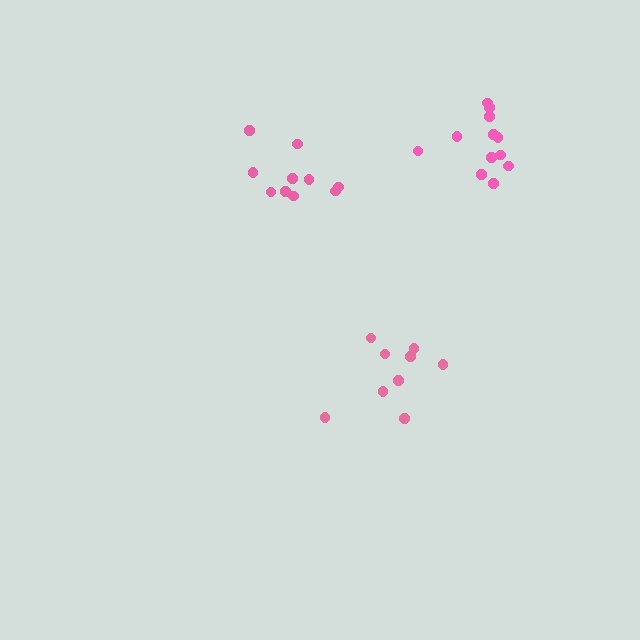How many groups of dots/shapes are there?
There are 3 groups.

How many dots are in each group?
Group 1: 9 dots, Group 2: 10 dots, Group 3: 12 dots (31 total).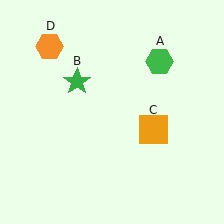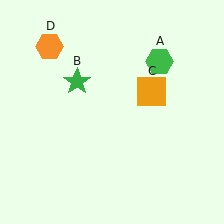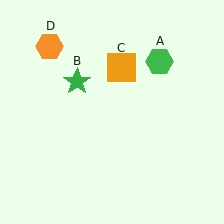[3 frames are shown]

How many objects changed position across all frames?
1 object changed position: orange square (object C).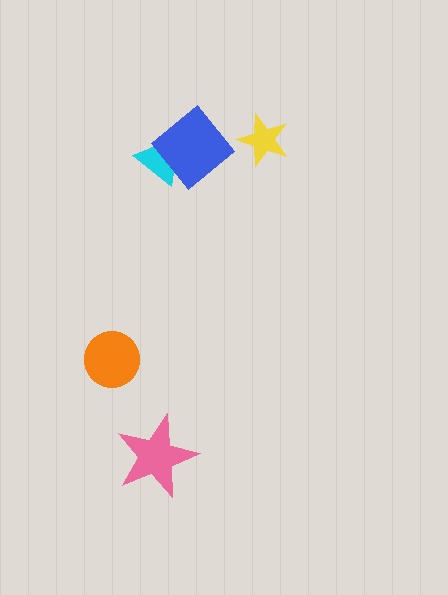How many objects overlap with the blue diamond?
1 object overlaps with the blue diamond.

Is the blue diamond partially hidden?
No, no other shape covers it.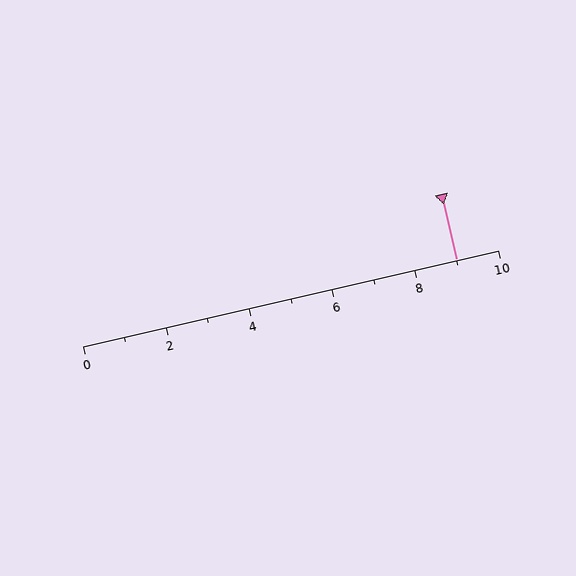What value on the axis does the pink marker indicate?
The marker indicates approximately 9.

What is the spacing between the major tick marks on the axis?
The major ticks are spaced 2 apart.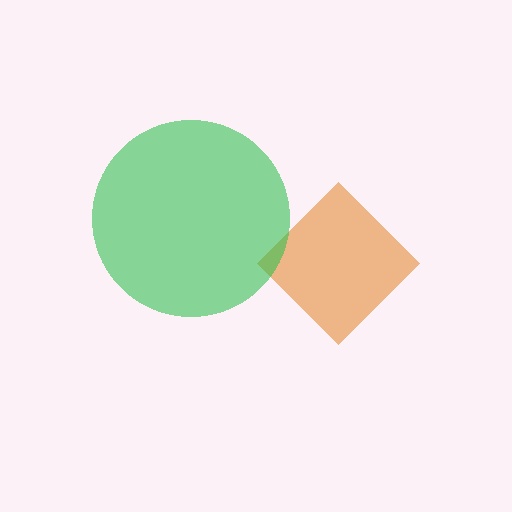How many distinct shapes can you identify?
There are 2 distinct shapes: an orange diamond, a green circle.